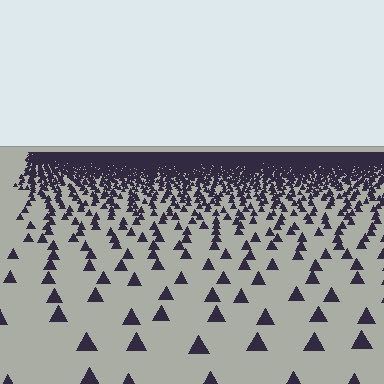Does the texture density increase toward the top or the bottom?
Density increases toward the top.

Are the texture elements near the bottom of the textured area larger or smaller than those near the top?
Larger. Near the bottom, elements are closer to the viewer and appear at a bigger on-screen size.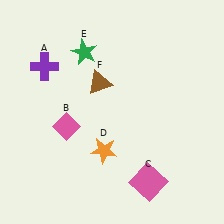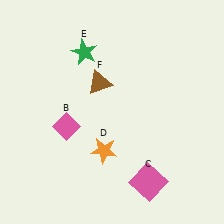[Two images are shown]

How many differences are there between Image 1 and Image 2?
There is 1 difference between the two images.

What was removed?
The purple cross (A) was removed in Image 2.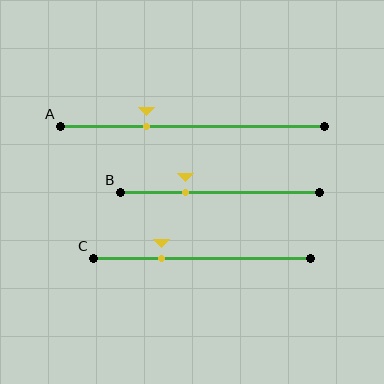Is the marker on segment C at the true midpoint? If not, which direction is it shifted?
No, the marker on segment C is shifted to the left by about 19% of the segment length.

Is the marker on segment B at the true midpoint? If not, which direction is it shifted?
No, the marker on segment B is shifted to the left by about 17% of the segment length.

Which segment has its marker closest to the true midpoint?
Segment A has its marker closest to the true midpoint.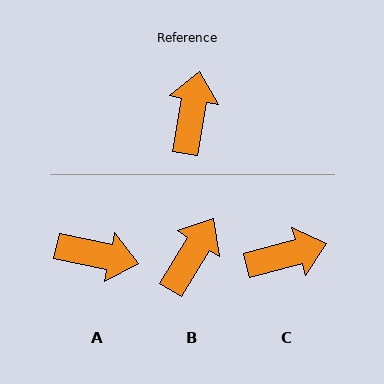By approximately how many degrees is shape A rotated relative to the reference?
Approximately 92 degrees clockwise.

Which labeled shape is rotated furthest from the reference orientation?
A, about 92 degrees away.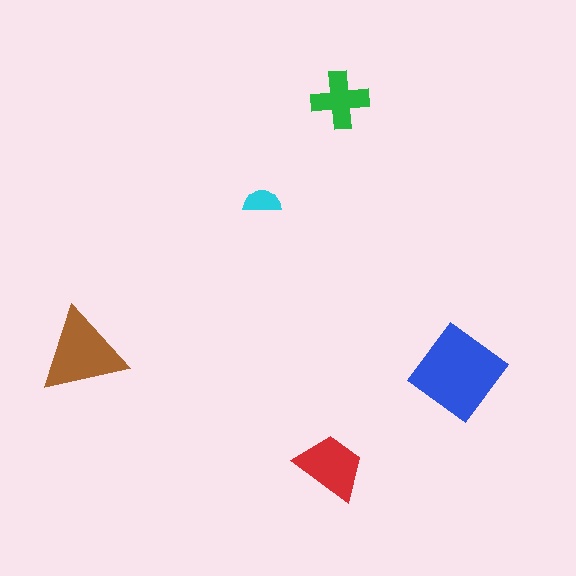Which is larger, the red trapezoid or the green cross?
The red trapezoid.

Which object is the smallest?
The cyan semicircle.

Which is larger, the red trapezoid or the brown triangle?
The brown triangle.